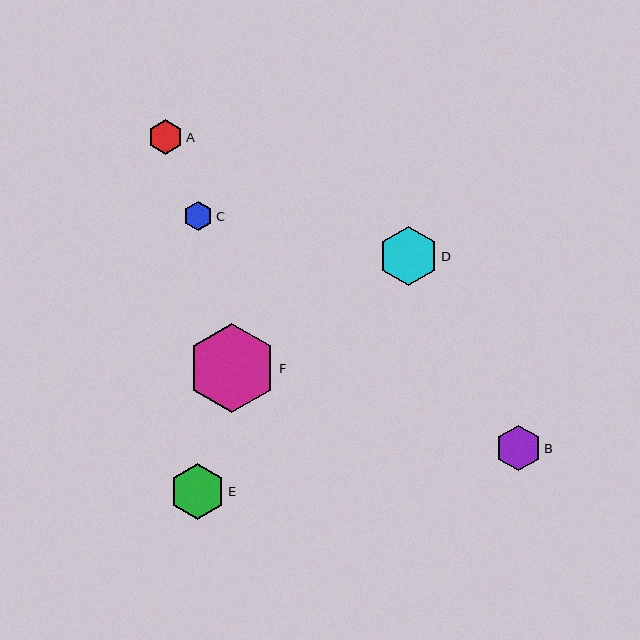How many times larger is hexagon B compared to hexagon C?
Hexagon B is approximately 1.5 times the size of hexagon C.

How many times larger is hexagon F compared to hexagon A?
Hexagon F is approximately 2.6 times the size of hexagon A.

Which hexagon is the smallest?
Hexagon C is the smallest with a size of approximately 29 pixels.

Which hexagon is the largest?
Hexagon F is the largest with a size of approximately 89 pixels.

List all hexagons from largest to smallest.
From largest to smallest: F, D, E, B, A, C.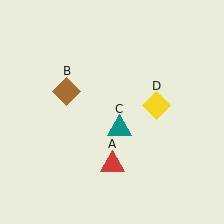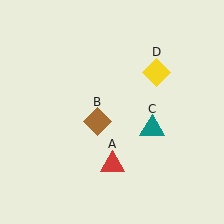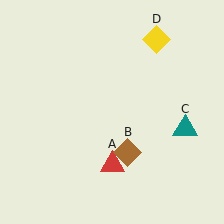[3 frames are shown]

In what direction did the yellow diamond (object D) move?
The yellow diamond (object D) moved up.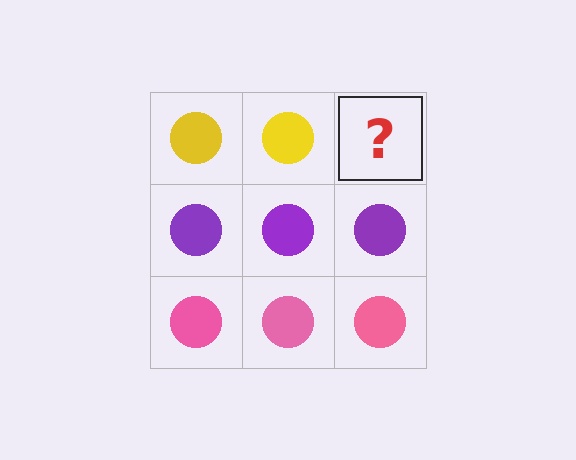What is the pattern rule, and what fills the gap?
The rule is that each row has a consistent color. The gap should be filled with a yellow circle.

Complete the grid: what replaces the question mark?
The question mark should be replaced with a yellow circle.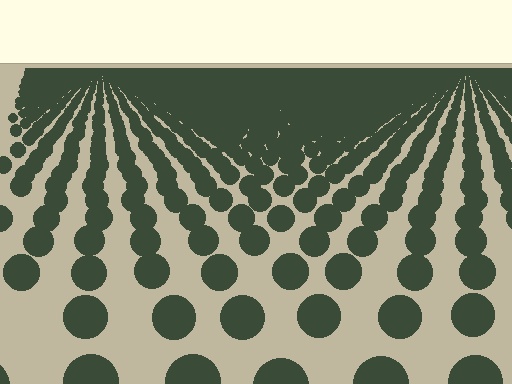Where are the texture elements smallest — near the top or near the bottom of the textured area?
Near the top.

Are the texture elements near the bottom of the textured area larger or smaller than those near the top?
Larger. Near the bottom, elements are closer to the viewer and appear at a bigger on-screen size.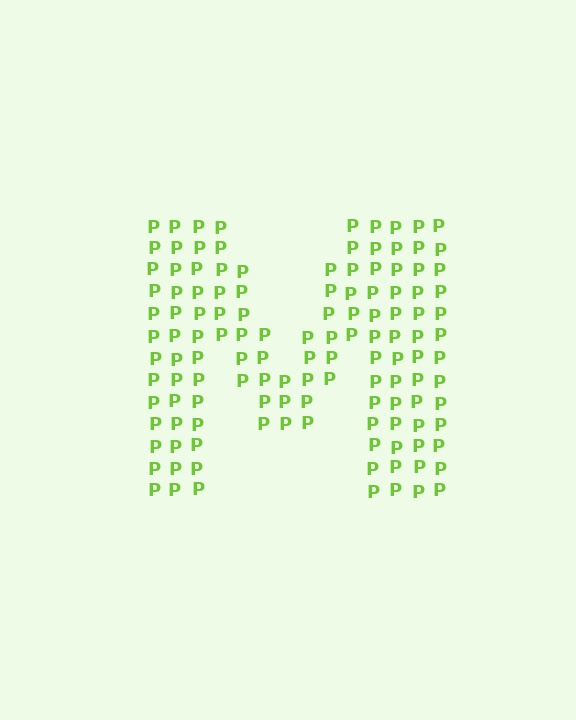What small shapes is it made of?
It is made of small letter P's.